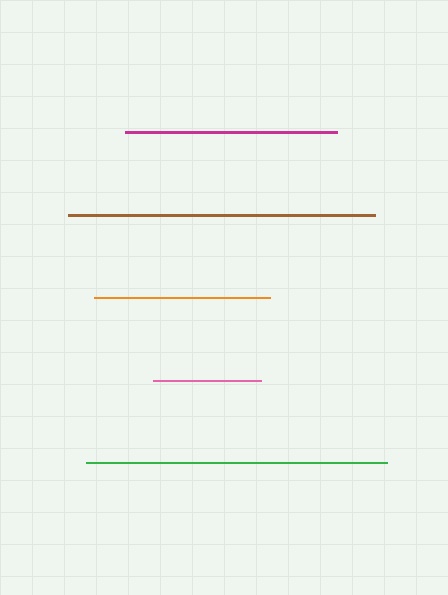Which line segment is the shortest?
The pink line is the shortest at approximately 109 pixels.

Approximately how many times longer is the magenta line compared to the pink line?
The magenta line is approximately 2.0 times the length of the pink line.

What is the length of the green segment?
The green segment is approximately 301 pixels long.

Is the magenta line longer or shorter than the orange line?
The magenta line is longer than the orange line.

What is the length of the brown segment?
The brown segment is approximately 306 pixels long.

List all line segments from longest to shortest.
From longest to shortest: brown, green, magenta, orange, pink.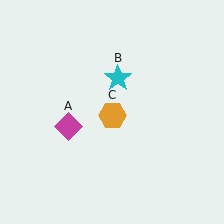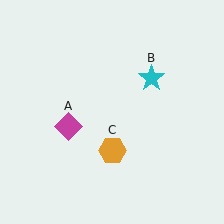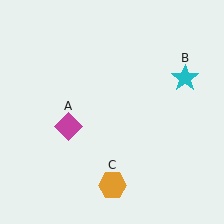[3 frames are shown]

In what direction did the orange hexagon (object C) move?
The orange hexagon (object C) moved down.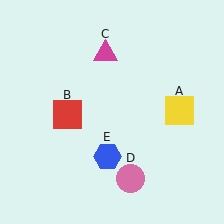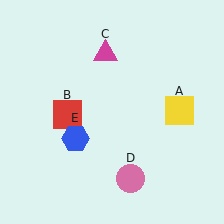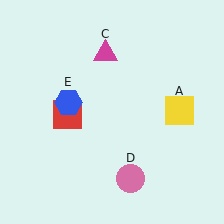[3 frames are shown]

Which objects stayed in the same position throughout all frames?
Yellow square (object A) and red square (object B) and magenta triangle (object C) and pink circle (object D) remained stationary.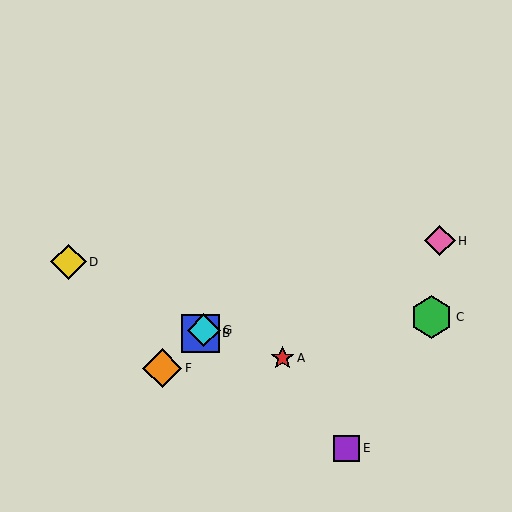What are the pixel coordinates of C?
Object C is at (431, 317).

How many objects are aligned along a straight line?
3 objects (B, F, G) are aligned along a straight line.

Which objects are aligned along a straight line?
Objects B, F, G are aligned along a straight line.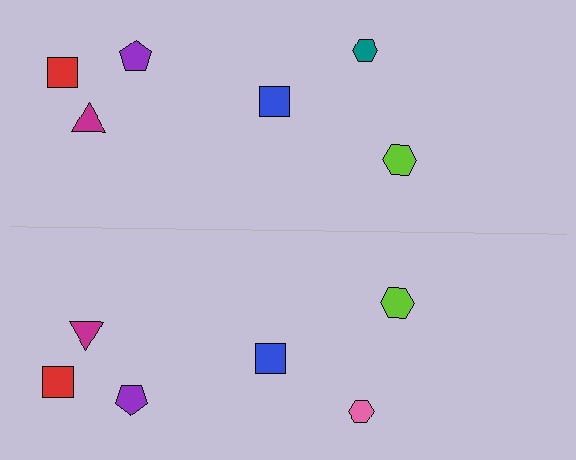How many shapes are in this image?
There are 12 shapes in this image.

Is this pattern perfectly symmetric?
No, the pattern is not perfectly symmetric. The pink hexagon on the bottom side breaks the symmetry — its mirror counterpart is teal.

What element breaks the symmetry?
The pink hexagon on the bottom side breaks the symmetry — its mirror counterpart is teal.